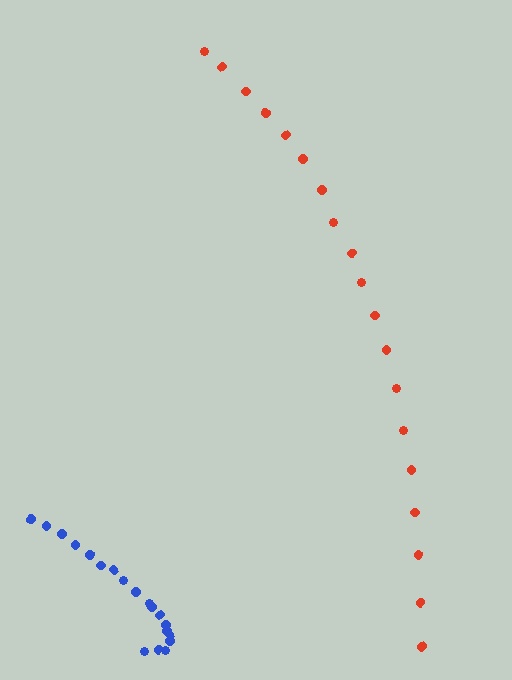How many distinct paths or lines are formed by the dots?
There are 2 distinct paths.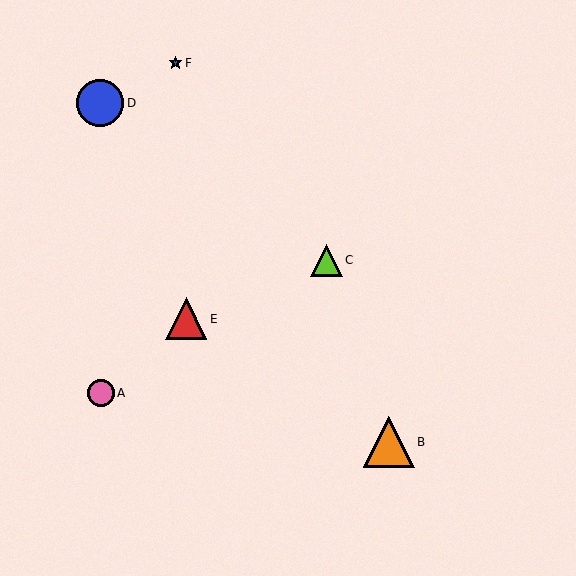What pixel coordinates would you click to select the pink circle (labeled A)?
Click at (101, 393) to select the pink circle A.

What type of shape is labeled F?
Shape F is a blue star.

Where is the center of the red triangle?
The center of the red triangle is at (186, 319).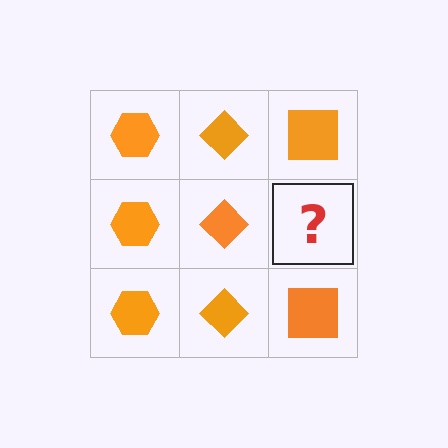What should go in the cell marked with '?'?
The missing cell should contain an orange square.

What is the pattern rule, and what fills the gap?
The rule is that each column has a consistent shape. The gap should be filled with an orange square.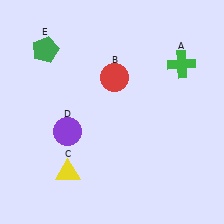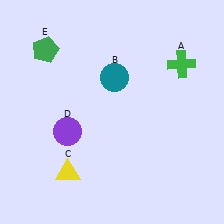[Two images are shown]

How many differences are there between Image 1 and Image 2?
There is 1 difference between the two images.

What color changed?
The circle (B) changed from red in Image 1 to teal in Image 2.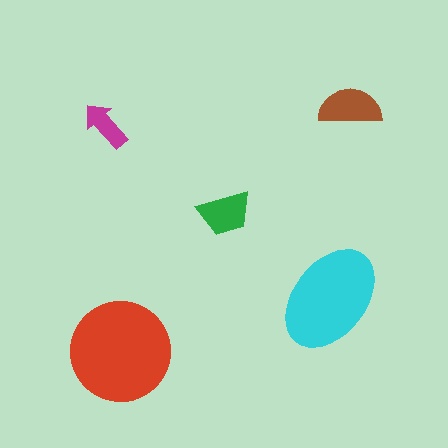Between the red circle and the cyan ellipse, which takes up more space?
The red circle.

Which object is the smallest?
The magenta arrow.